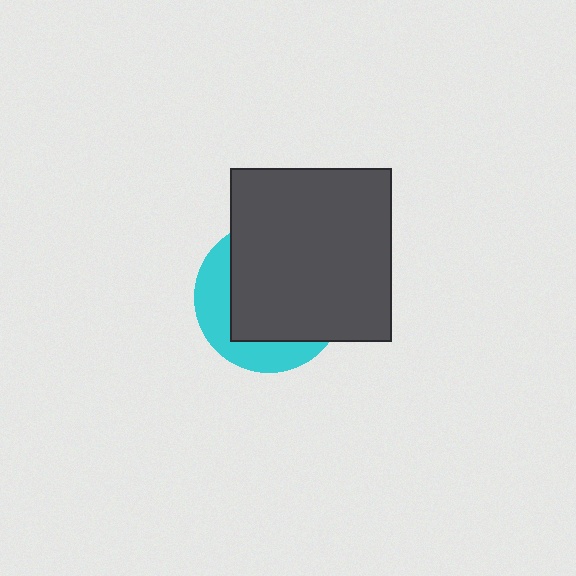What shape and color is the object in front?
The object in front is a dark gray rectangle.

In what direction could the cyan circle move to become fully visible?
The cyan circle could move toward the lower-left. That would shift it out from behind the dark gray rectangle entirely.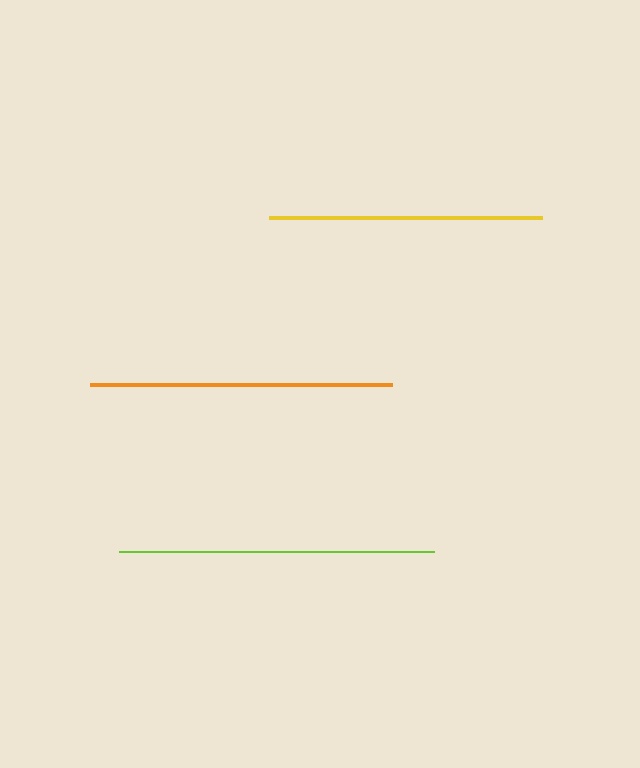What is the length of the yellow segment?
The yellow segment is approximately 273 pixels long.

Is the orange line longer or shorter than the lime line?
The lime line is longer than the orange line.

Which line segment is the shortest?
The yellow line is the shortest at approximately 273 pixels.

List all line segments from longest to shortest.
From longest to shortest: lime, orange, yellow.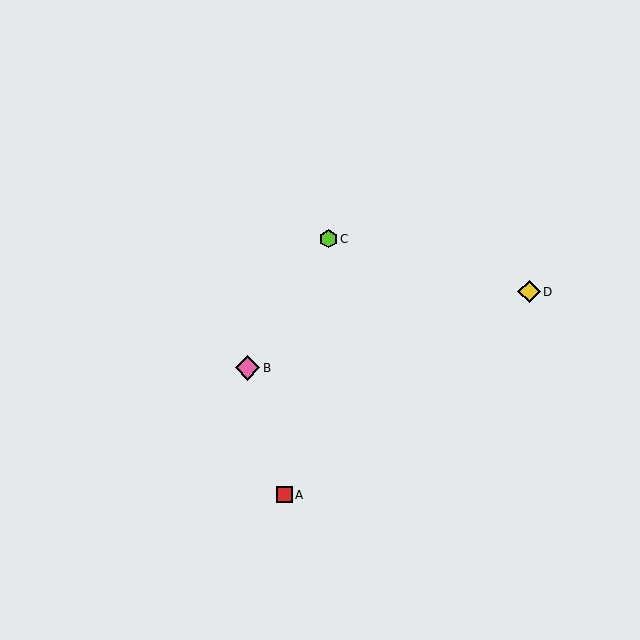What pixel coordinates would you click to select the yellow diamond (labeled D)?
Click at (529, 292) to select the yellow diamond D.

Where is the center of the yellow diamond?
The center of the yellow diamond is at (529, 292).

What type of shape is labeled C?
Shape C is a lime hexagon.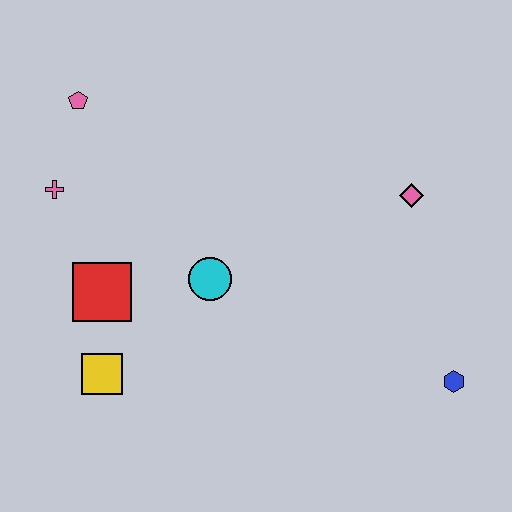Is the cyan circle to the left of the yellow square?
No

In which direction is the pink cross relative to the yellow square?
The pink cross is above the yellow square.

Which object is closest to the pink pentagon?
The pink cross is closest to the pink pentagon.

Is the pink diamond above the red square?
Yes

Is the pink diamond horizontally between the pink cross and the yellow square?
No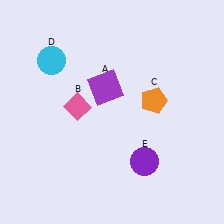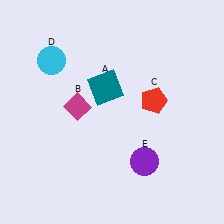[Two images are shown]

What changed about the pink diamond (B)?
In Image 1, B is pink. In Image 2, it changed to magenta.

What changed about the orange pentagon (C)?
In Image 1, C is orange. In Image 2, it changed to red.